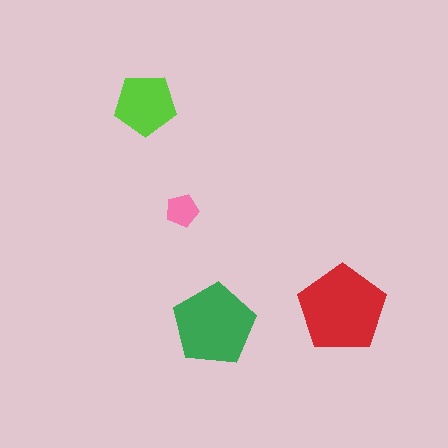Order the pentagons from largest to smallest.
the red one, the green one, the lime one, the pink one.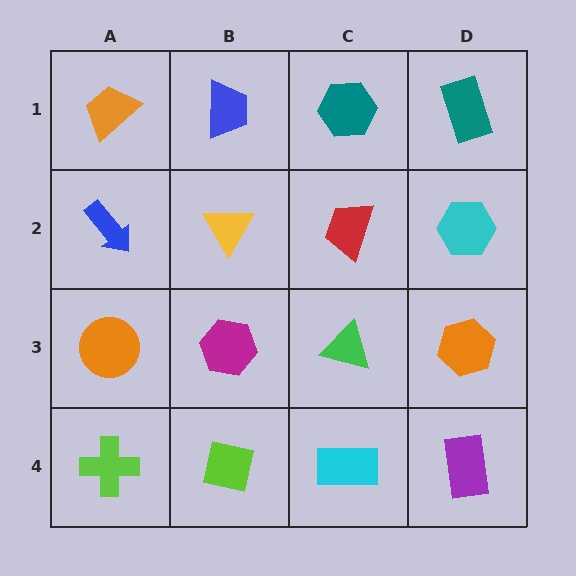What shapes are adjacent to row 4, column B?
A magenta hexagon (row 3, column B), a lime cross (row 4, column A), a cyan rectangle (row 4, column C).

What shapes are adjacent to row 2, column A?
An orange trapezoid (row 1, column A), an orange circle (row 3, column A), a yellow triangle (row 2, column B).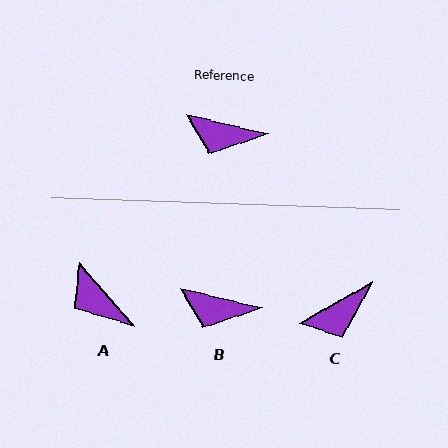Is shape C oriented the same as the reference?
No, it is off by about 43 degrees.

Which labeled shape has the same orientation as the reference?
B.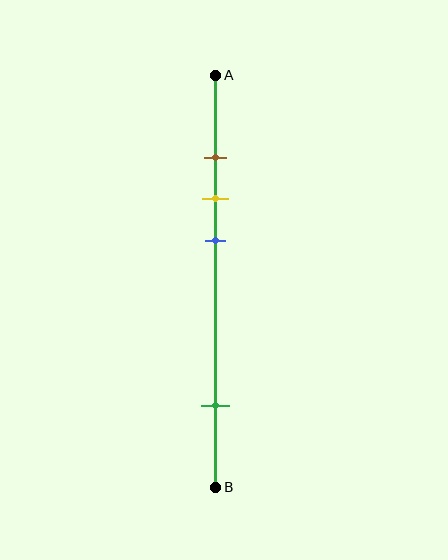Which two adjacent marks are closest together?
The brown and yellow marks are the closest adjacent pair.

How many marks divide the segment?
There are 4 marks dividing the segment.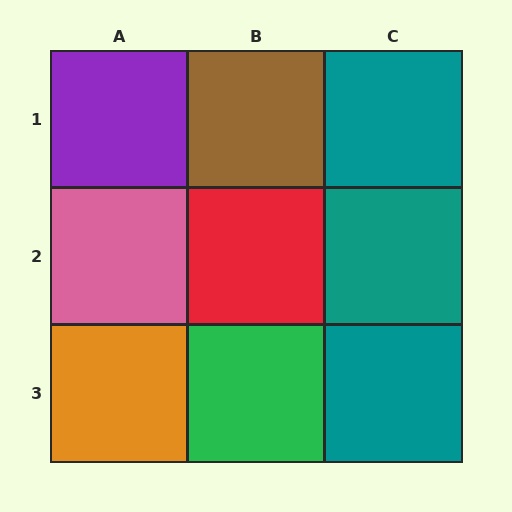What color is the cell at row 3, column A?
Orange.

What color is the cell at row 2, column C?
Teal.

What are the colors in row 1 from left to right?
Purple, brown, teal.